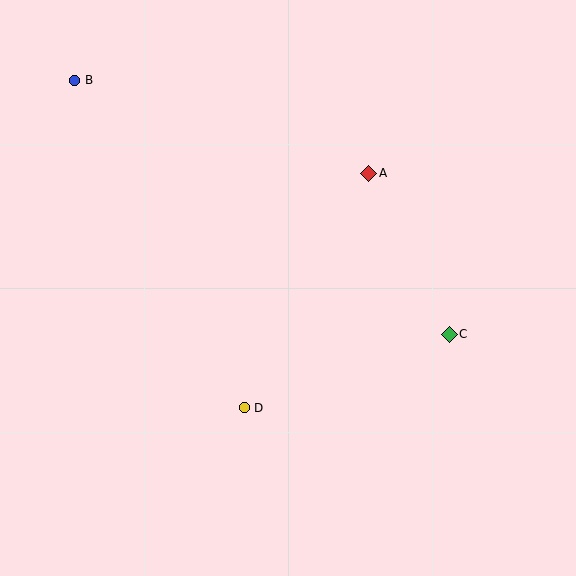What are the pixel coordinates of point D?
Point D is at (244, 408).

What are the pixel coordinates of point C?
Point C is at (449, 334).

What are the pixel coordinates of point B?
Point B is at (75, 80).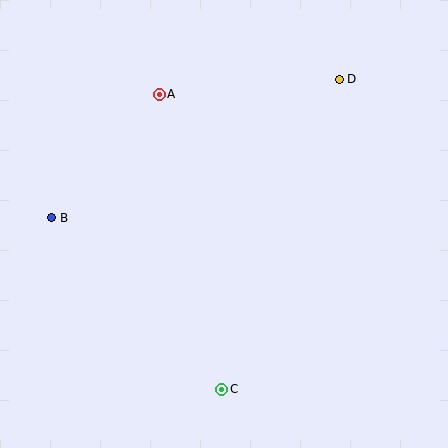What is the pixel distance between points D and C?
The distance between D and C is 332 pixels.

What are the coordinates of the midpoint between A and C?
The midpoint between A and C is at (190, 242).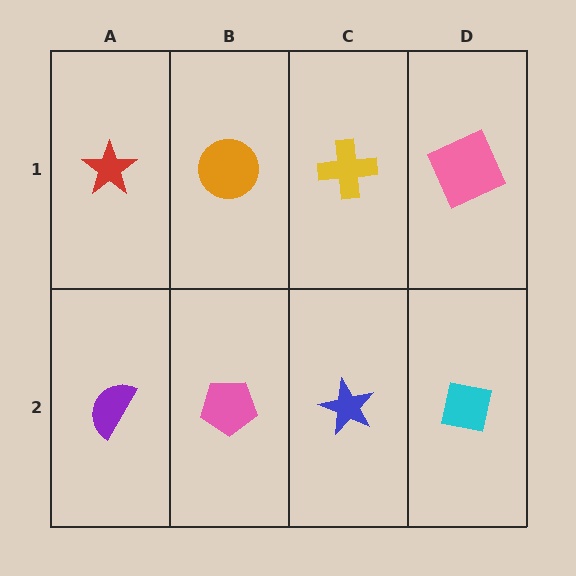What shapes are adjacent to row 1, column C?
A blue star (row 2, column C), an orange circle (row 1, column B), a pink square (row 1, column D).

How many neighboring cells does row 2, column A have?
2.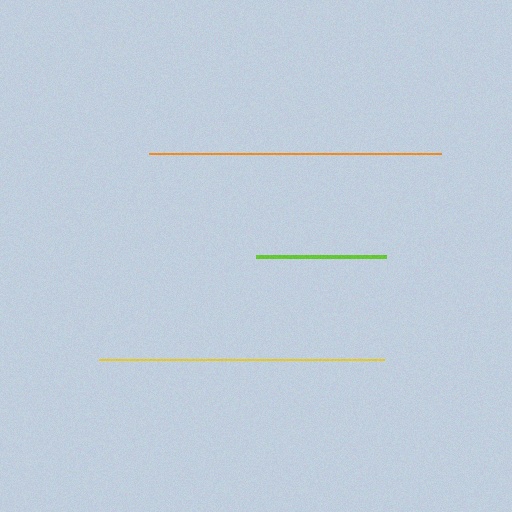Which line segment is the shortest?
The lime line is the shortest at approximately 130 pixels.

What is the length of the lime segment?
The lime segment is approximately 130 pixels long.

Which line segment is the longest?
The orange line is the longest at approximately 292 pixels.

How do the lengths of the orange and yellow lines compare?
The orange and yellow lines are approximately the same length.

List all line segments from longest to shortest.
From longest to shortest: orange, yellow, lime.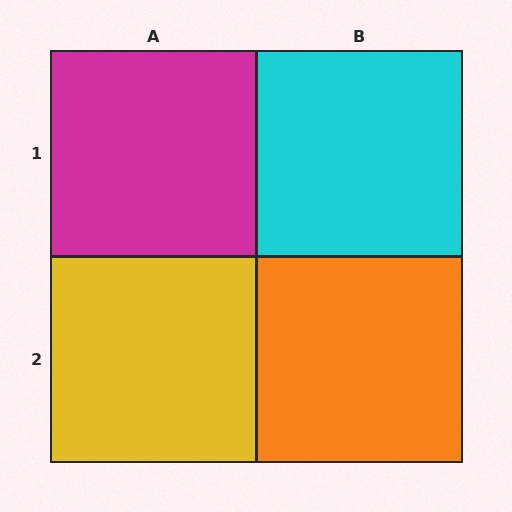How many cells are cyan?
1 cell is cyan.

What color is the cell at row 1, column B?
Cyan.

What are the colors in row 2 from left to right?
Yellow, orange.